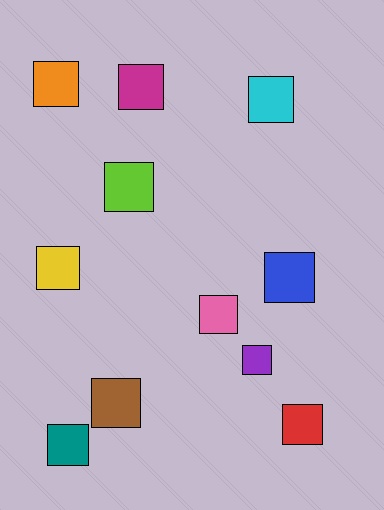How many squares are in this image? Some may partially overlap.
There are 11 squares.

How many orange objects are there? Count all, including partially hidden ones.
There is 1 orange object.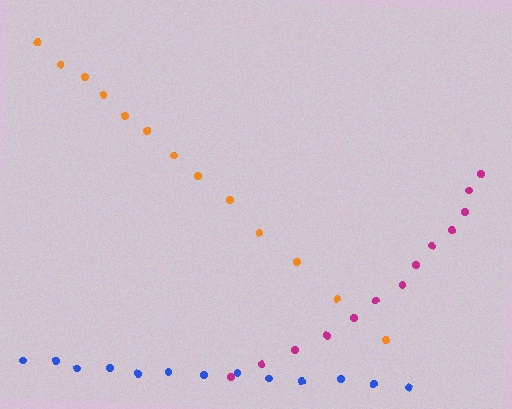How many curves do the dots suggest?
There are 3 distinct paths.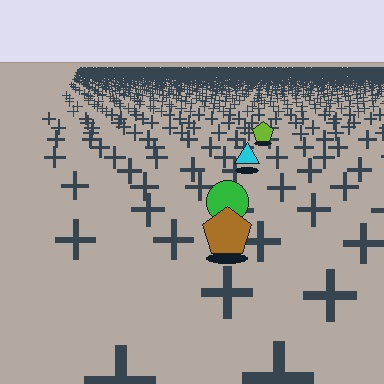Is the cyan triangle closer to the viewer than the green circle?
No. The green circle is closer — you can tell from the texture gradient: the ground texture is coarser near it.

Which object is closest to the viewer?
The brown pentagon is closest. The texture marks near it are larger and more spread out.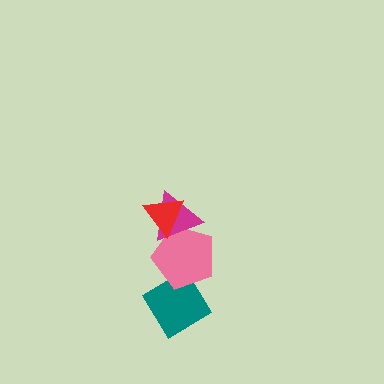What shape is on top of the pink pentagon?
The magenta triangle is on top of the pink pentagon.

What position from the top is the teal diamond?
The teal diamond is 4th from the top.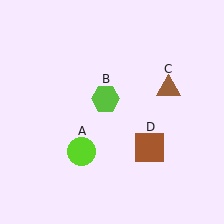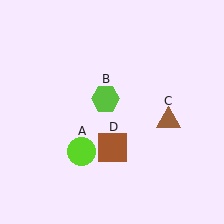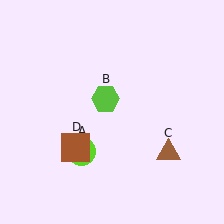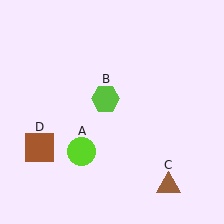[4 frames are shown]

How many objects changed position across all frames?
2 objects changed position: brown triangle (object C), brown square (object D).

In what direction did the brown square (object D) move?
The brown square (object D) moved left.